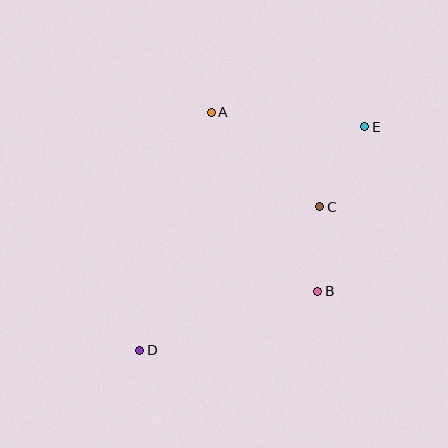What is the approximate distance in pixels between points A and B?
The distance between A and B is approximately 208 pixels.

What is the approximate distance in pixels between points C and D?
The distance between C and D is approximately 231 pixels.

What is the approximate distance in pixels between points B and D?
The distance between B and D is approximately 188 pixels.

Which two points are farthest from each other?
Points D and E are farthest from each other.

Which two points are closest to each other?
Points B and C are closest to each other.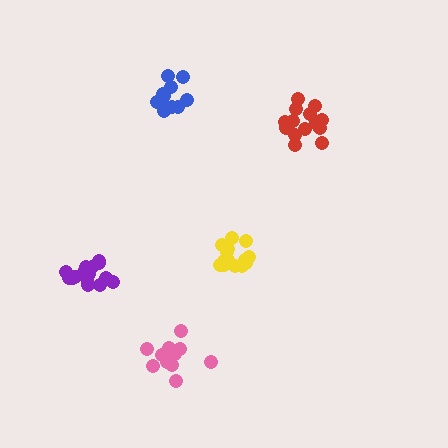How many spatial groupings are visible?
There are 5 spatial groupings.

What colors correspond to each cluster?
The clusters are colored: yellow, blue, purple, pink, red.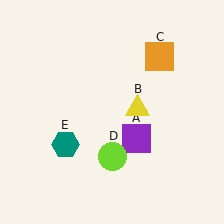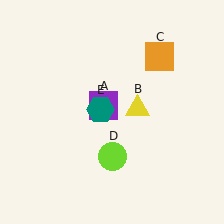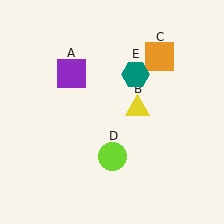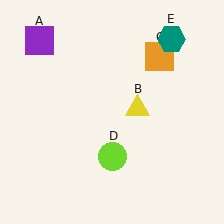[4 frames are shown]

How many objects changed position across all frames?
2 objects changed position: purple square (object A), teal hexagon (object E).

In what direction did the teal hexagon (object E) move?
The teal hexagon (object E) moved up and to the right.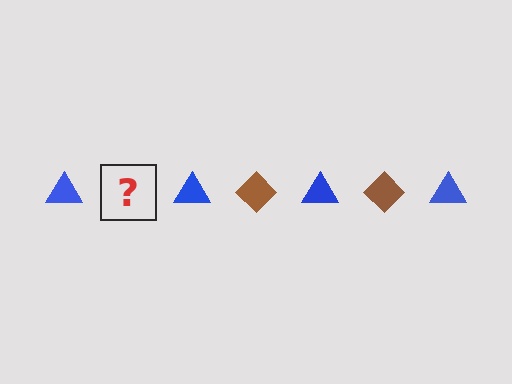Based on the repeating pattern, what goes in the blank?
The blank should be a brown diamond.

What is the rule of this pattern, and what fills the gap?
The rule is that the pattern alternates between blue triangle and brown diamond. The gap should be filled with a brown diamond.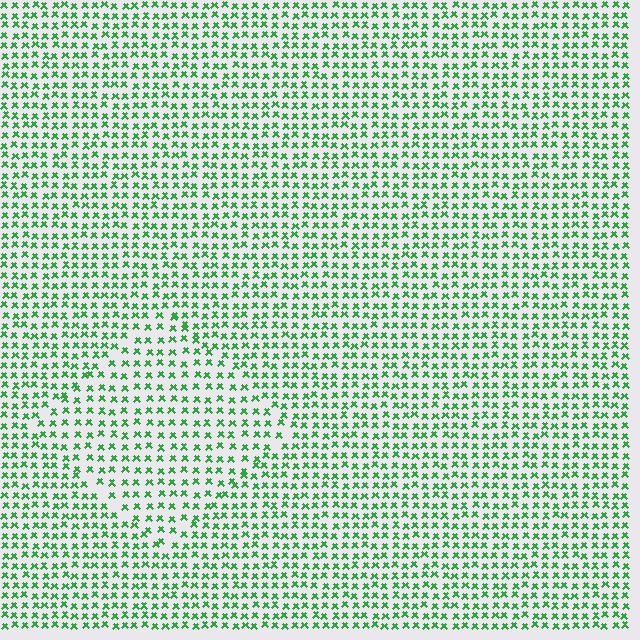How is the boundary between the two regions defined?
The boundary is defined by a change in element density (approximately 1.4x ratio). All elements are the same color, size, and shape.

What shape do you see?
I see a diamond.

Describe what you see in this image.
The image contains small green elements arranged at two different densities. A diamond-shaped region is visible where the elements are less densely packed than the surrounding area.